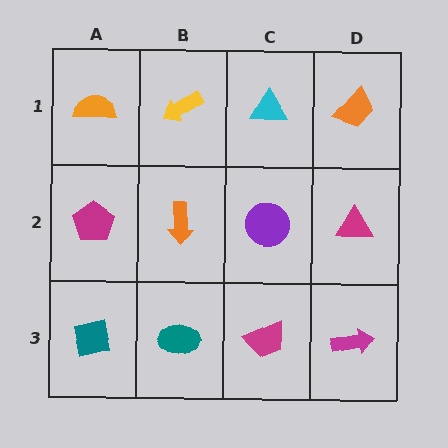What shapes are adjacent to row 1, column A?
A magenta pentagon (row 2, column A), a yellow arrow (row 1, column B).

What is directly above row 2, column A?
An orange semicircle.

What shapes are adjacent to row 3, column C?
A purple circle (row 2, column C), a teal ellipse (row 3, column B), a magenta arrow (row 3, column D).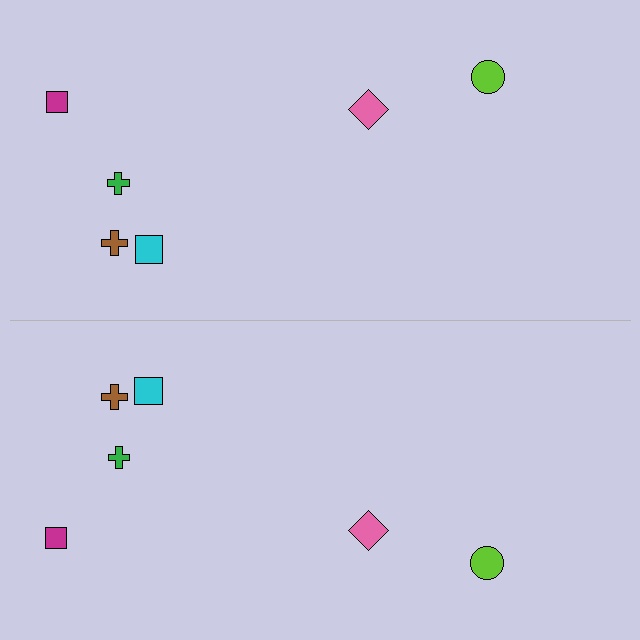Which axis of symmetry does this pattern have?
The pattern has a horizontal axis of symmetry running through the center of the image.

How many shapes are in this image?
There are 12 shapes in this image.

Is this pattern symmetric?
Yes, this pattern has bilateral (reflection) symmetry.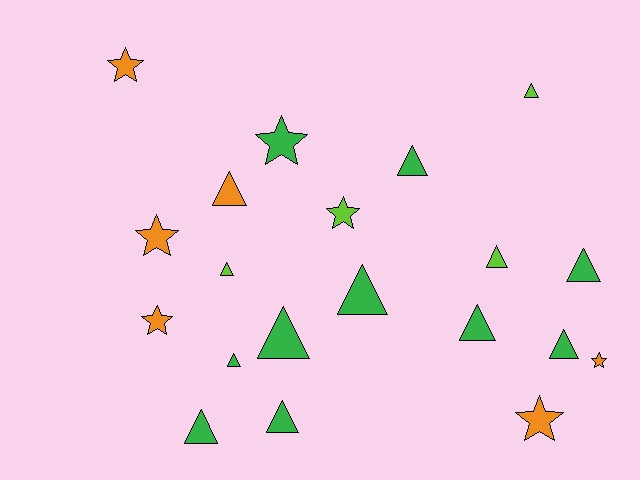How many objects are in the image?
There are 20 objects.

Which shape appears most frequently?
Triangle, with 13 objects.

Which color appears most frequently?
Green, with 10 objects.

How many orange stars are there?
There are 5 orange stars.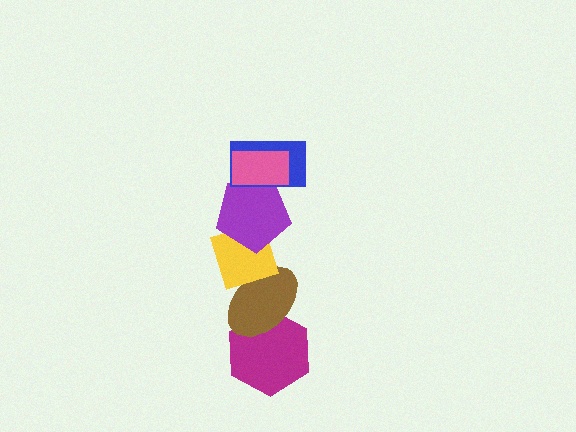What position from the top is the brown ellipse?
The brown ellipse is 5th from the top.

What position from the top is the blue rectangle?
The blue rectangle is 2nd from the top.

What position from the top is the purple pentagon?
The purple pentagon is 3rd from the top.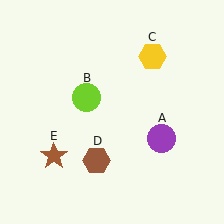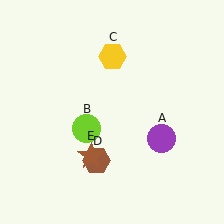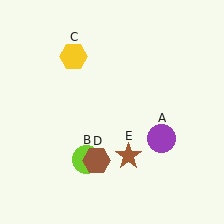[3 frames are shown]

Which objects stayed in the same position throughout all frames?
Purple circle (object A) and brown hexagon (object D) remained stationary.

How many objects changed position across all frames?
3 objects changed position: lime circle (object B), yellow hexagon (object C), brown star (object E).